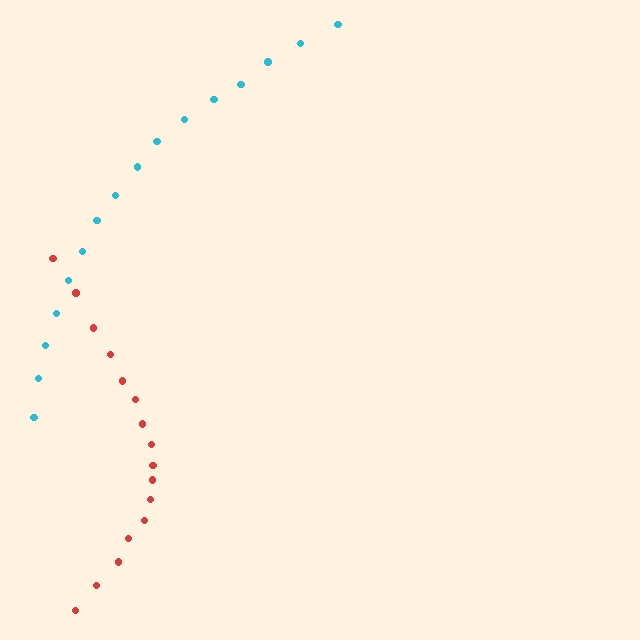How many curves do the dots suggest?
There are 2 distinct paths.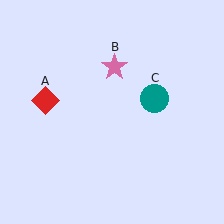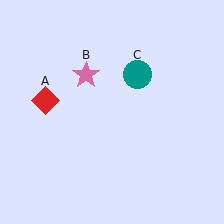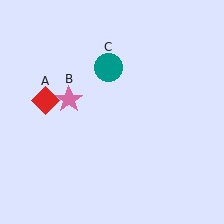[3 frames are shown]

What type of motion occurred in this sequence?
The pink star (object B), teal circle (object C) rotated counterclockwise around the center of the scene.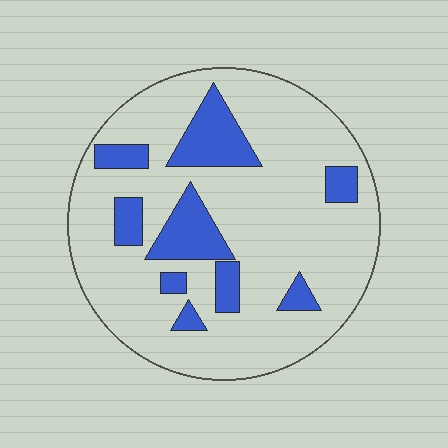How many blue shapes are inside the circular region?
9.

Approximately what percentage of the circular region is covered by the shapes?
Approximately 20%.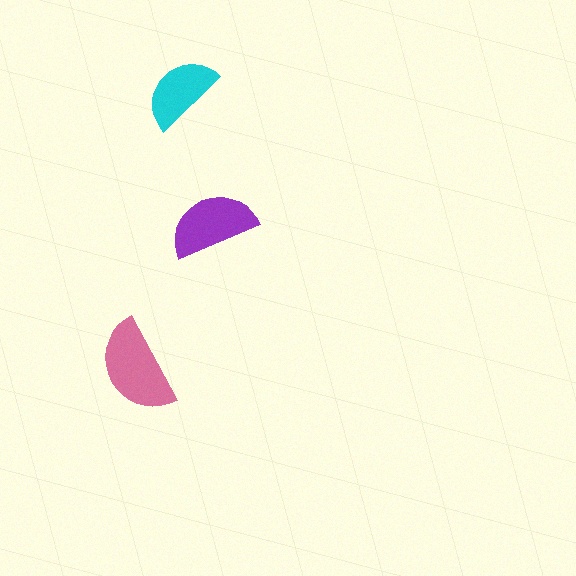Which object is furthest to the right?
The purple semicircle is rightmost.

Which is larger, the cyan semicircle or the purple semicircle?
The purple one.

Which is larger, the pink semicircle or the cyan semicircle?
The pink one.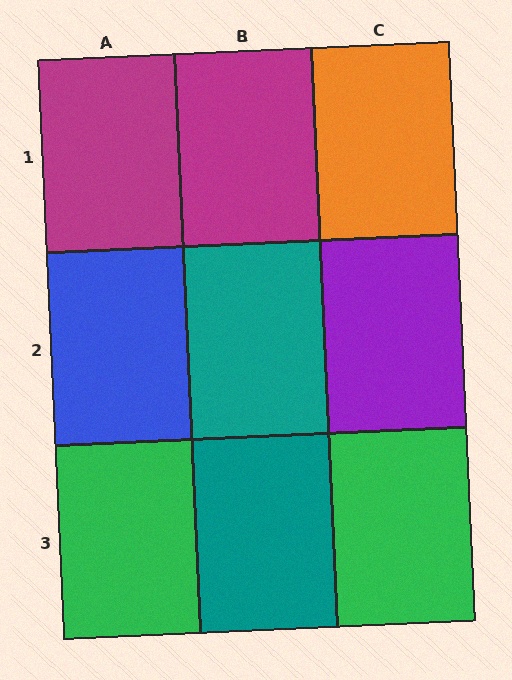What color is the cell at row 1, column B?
Magenta.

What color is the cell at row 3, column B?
Teal.